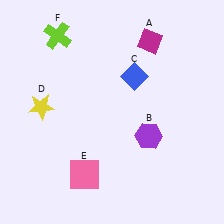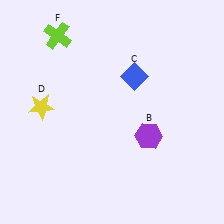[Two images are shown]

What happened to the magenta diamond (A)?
The magenta diamond (A) was removed in Image 2. It was in the top-right area of Image 1.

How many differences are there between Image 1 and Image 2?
There are 2 differences between the two images.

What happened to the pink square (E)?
The pink square (E) was removed in Image 2. It was in the bottom-left area of Image 1.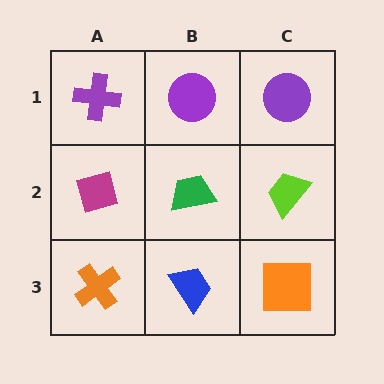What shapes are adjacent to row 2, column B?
A purple circle (row 1, column B), a blue trapezoid (row 3, column B), a magenta diamond (row 2, column A), a lime trapezoid (row 2, column C).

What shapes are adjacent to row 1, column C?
A lime trapezoid (row 2, column C), a purple circle (row 1, column B).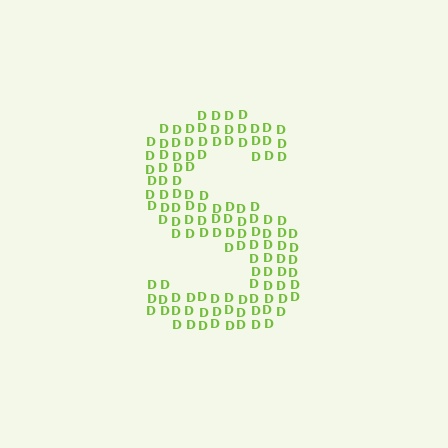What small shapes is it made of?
It is made of small letter D's.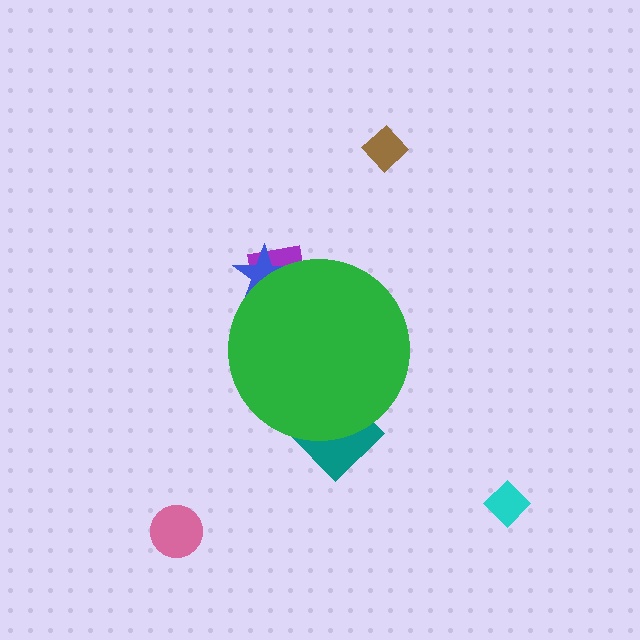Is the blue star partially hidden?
Yes, the blue star is partially hidden behind the green circle.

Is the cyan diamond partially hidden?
No, the cyan diamond is fully visible.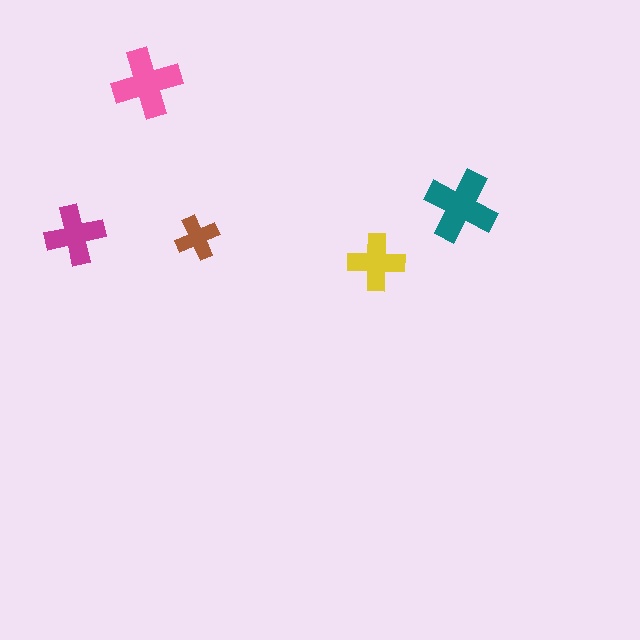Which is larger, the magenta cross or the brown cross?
The magenta one.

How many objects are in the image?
There are 5 objects in the image.